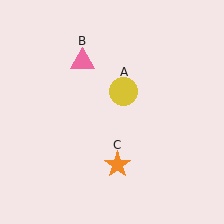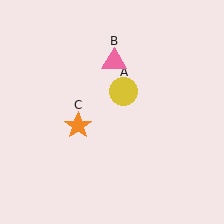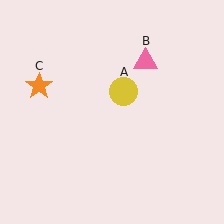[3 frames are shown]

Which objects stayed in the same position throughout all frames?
Yellow circle (object A) remained stationary.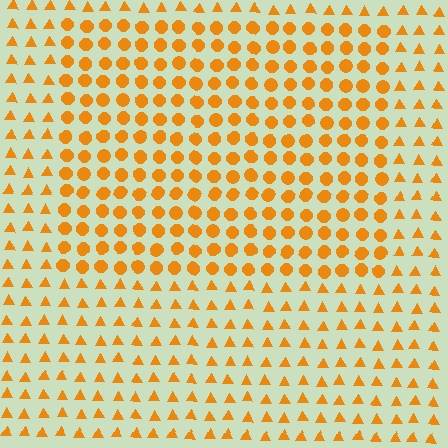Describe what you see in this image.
The image is filled with small orange elements arranged in a uniform grid. A rectangle-shaped region contains circles, while the surrounding area contains triangles. The boundary is defined purely by the change in element shape.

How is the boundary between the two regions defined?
The boundary is defined by a change in element shape: circles inside vs. triangles outside. All elements share the same color and spacing.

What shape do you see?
I see a rectangle.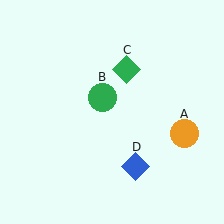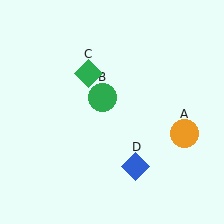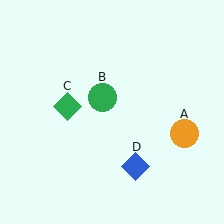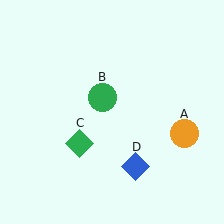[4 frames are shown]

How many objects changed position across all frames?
1 object changed position: green diamond (object C).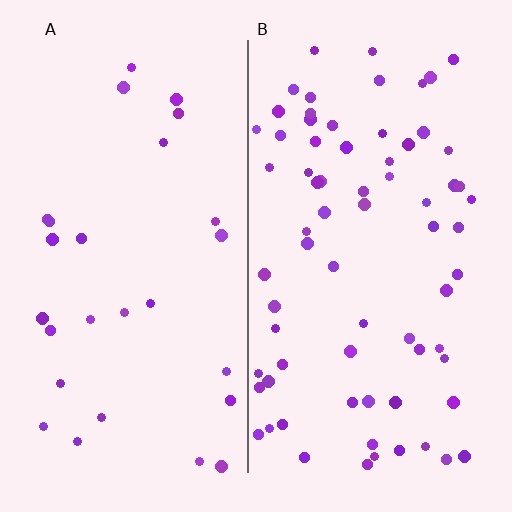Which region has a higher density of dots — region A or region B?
B (the right).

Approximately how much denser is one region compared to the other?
Approximately 2.6× — region B over region A.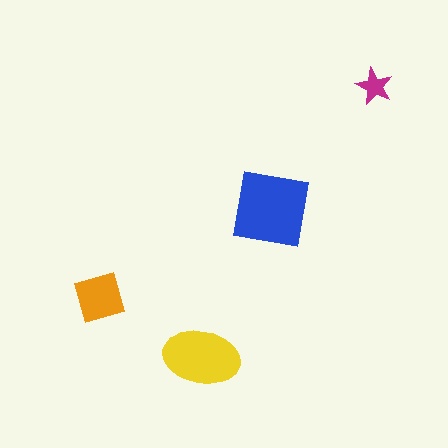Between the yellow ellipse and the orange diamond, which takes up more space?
The yellow ellipse.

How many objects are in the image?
There are 4 objects in the image.